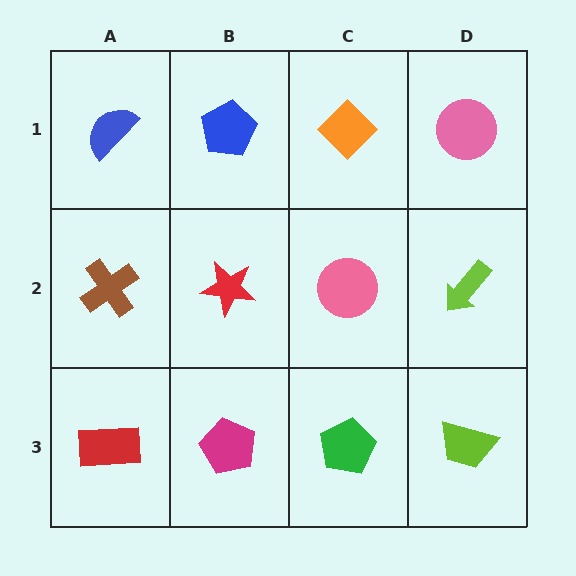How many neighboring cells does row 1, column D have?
2.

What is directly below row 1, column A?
A brown cross.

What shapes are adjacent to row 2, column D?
A pink circle (row 1, column D), a lime trapezoid (row 3, column D), a pink circle (row 2, column C).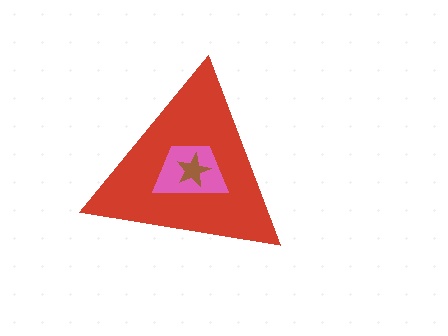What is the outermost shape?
The red triangle.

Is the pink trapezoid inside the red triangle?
Yes.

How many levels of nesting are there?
3.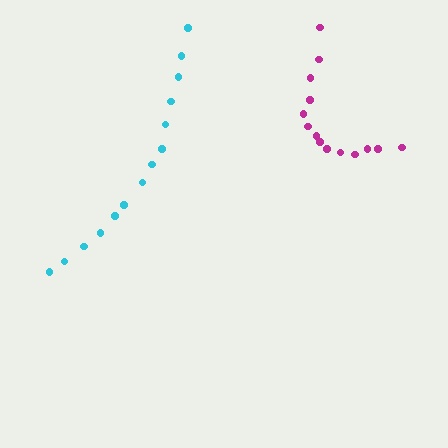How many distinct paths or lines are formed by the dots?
There are 2 distinct paths.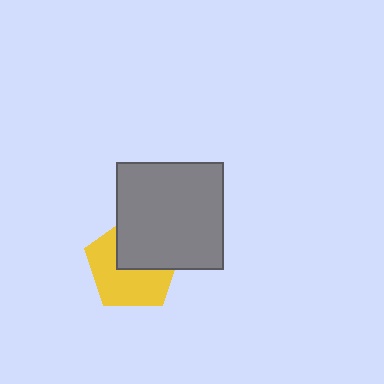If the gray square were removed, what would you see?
You would see the complete yellow pentagon.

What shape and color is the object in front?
The object in front is a gray square.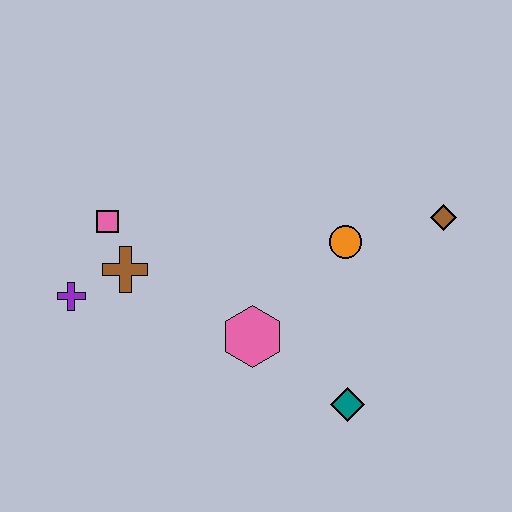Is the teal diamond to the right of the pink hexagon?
Yes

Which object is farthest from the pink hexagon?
The brown diamond is farthest from the pink hexagon.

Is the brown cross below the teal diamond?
No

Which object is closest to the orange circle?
The brown diamond is closest to the orange circle.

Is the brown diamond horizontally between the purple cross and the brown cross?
No